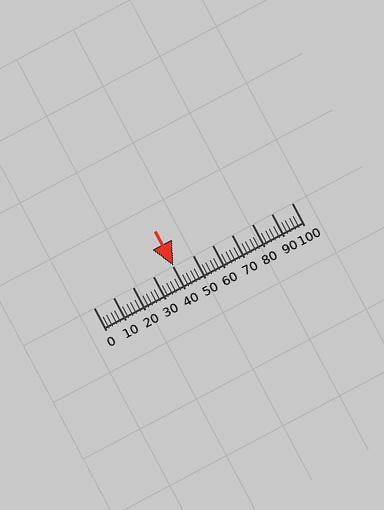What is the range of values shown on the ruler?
The ruler shows values from 0 to 100.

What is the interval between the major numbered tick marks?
The major tick marks are spaced 10 units apart.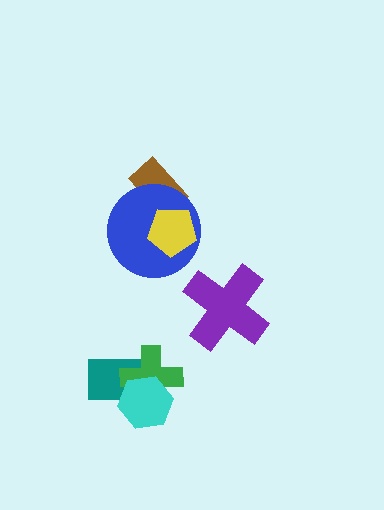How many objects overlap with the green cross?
2 objects overlap with the green cross.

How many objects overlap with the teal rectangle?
2 objects overlap with the teal rectangle.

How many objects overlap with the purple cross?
0 objects overlap with the purple cross.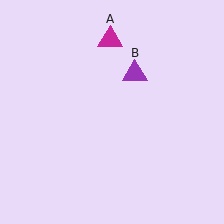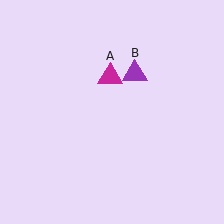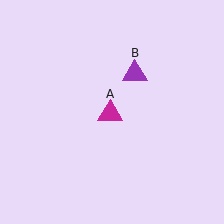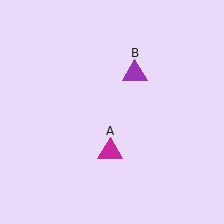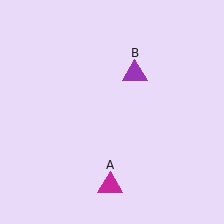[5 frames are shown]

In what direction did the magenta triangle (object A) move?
The magenta triangle (object A) moved down.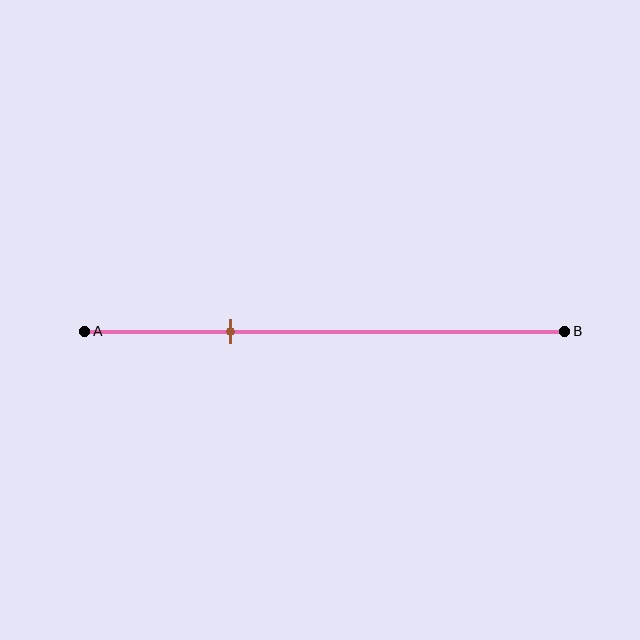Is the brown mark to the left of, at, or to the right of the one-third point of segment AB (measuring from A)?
The brown mark is approximately at the one-third point of segment AB.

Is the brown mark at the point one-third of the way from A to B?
Yes, the mark is approximately at the one-third point.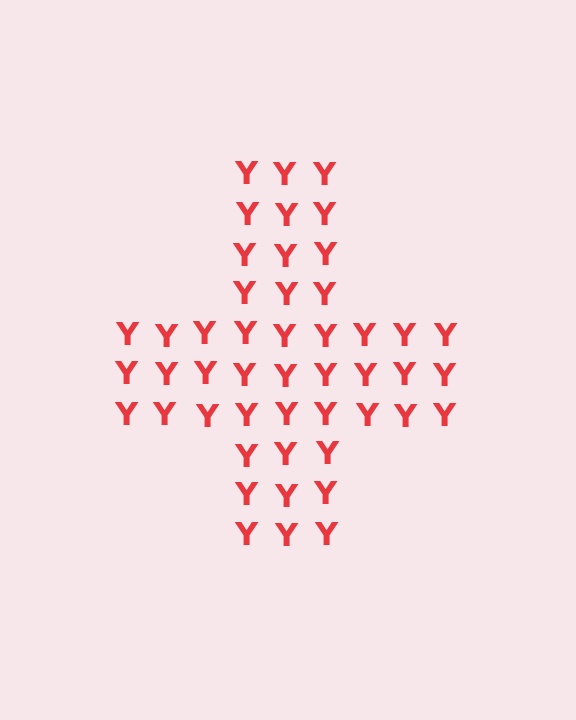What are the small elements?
The small elements are letter Y's.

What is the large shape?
The large shape is a cross.